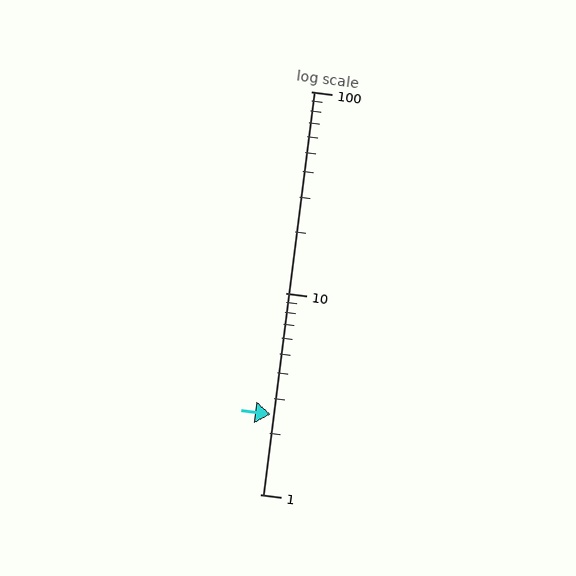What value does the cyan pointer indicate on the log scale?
The pointer indicates approximately 2.5.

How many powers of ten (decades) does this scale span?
The scale spans 2 decades, from 1 to 100.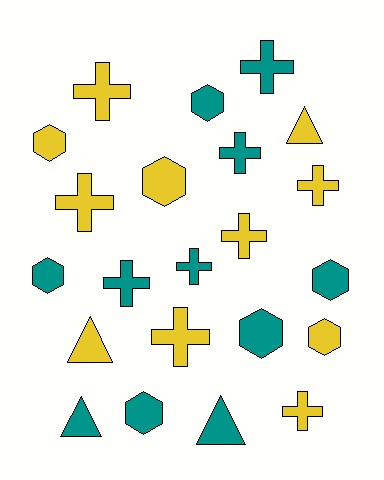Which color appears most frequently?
Teal, with 11 objects.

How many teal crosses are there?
There are 4 teal crosses.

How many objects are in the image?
There are 22 objects.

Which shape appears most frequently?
Cross, with 10 objects.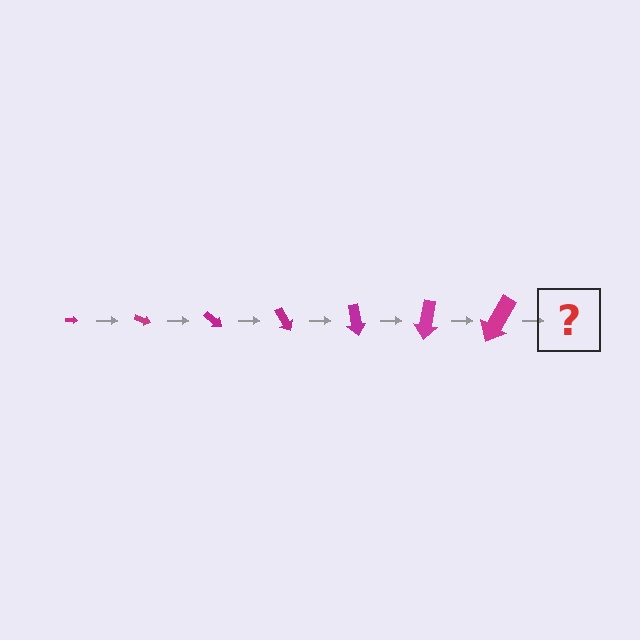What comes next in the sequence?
The next element should be an arrow, larger than the previous one and rotated 140 degrees from the start.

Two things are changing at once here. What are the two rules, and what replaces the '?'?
The two rules are that the arrow grows larger each step and it rotates 20 degrees each step. The '?' should be an arrow, larger than the previous one and rotated 140 degrees from the start.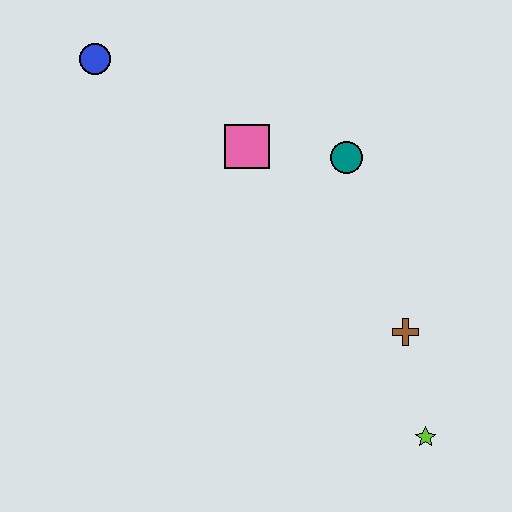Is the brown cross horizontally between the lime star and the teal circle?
Yes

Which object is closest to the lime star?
The brown cross is closest to the lime star.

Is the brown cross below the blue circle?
Yes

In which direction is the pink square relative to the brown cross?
The pink square is above the brown cross.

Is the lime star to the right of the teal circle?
Yes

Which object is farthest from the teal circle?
The lime star is farthest from the teal circle.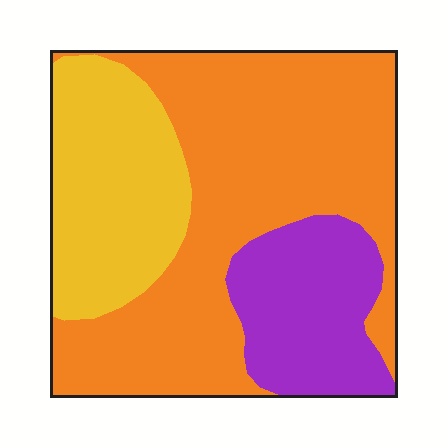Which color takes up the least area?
Purple, at roughly 20%.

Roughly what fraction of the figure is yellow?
Yellow takes up about one quarter (1/4) of the figure.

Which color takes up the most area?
Orange, at roughly 55%.